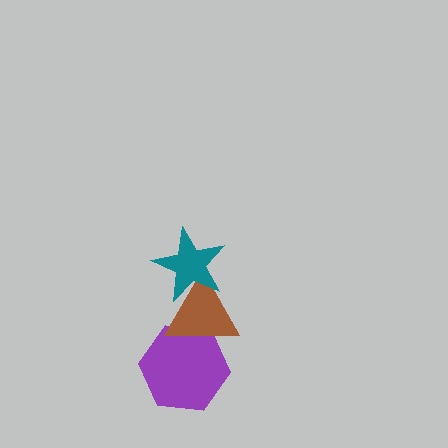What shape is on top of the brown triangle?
The teal star is on top of the brown triangle.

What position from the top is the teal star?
The teal star is 1st from the top.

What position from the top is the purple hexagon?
The purple hexagon is 3rd from the top.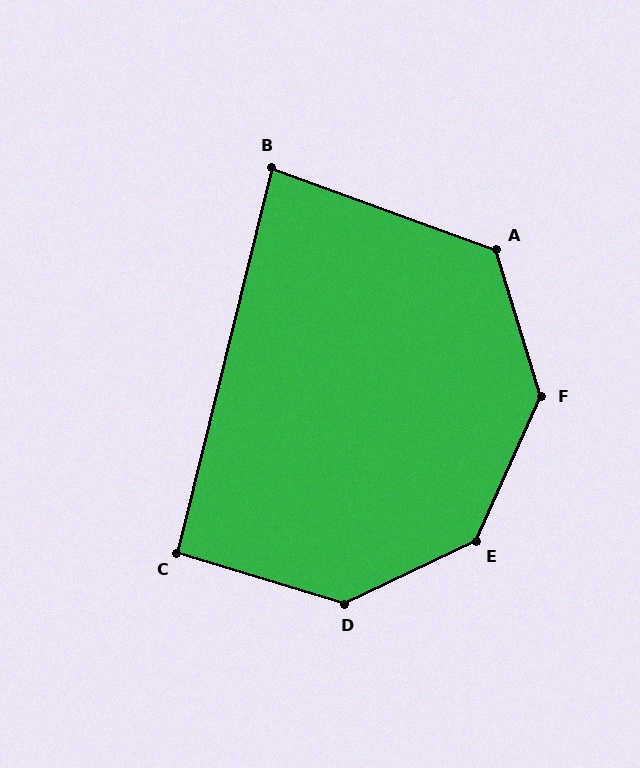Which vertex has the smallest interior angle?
B, at approximately 84 degrees.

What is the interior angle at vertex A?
Approximately 127 degrees (obtuse).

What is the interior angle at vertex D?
Approximately 138 degrees (obtuse).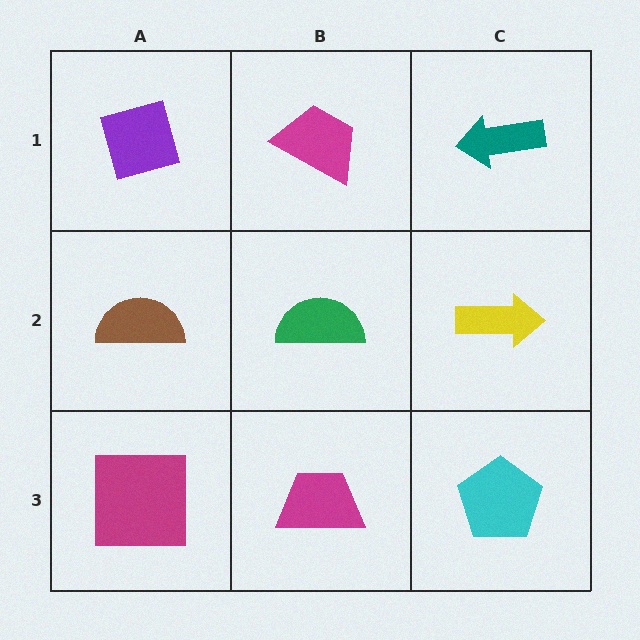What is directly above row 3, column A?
A brown semicircle.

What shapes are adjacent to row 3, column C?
A yellow arrow (row 2, column C), a magenta trapezoid (row 3, column B).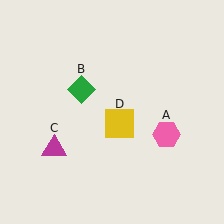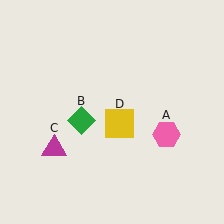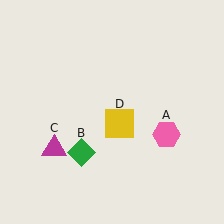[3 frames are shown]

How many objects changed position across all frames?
1 object changed position: green diamond (object B).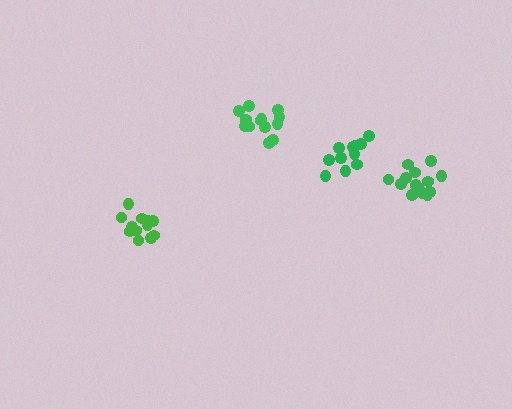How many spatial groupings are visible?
There are 4 spatial groupings.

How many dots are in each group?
Group 1: 13 dots, Group 2: 13 dots, Group 3: 11 dots, Group 4: 16 dots (53 total).